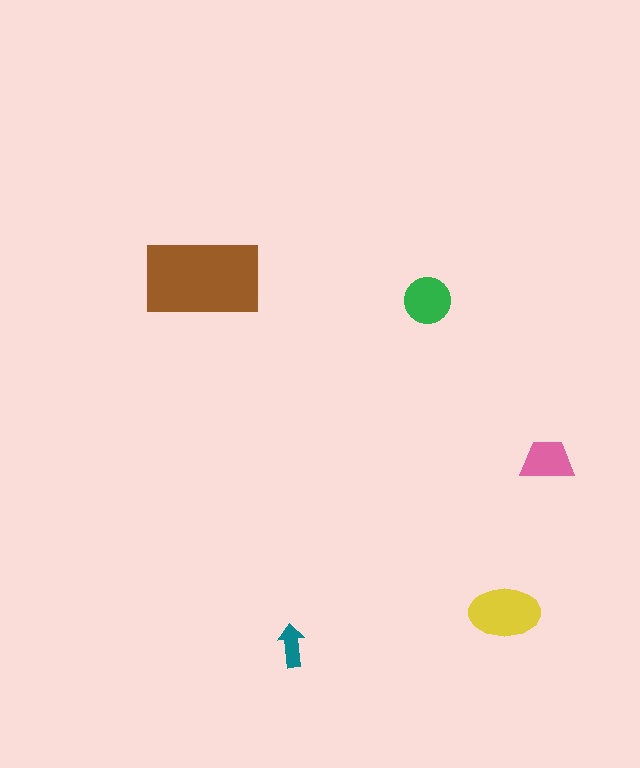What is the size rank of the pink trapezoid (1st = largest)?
4th.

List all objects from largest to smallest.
The brown rectangle, the yellow ellipse, the green circle, the pink trapezoid, the teal arrow.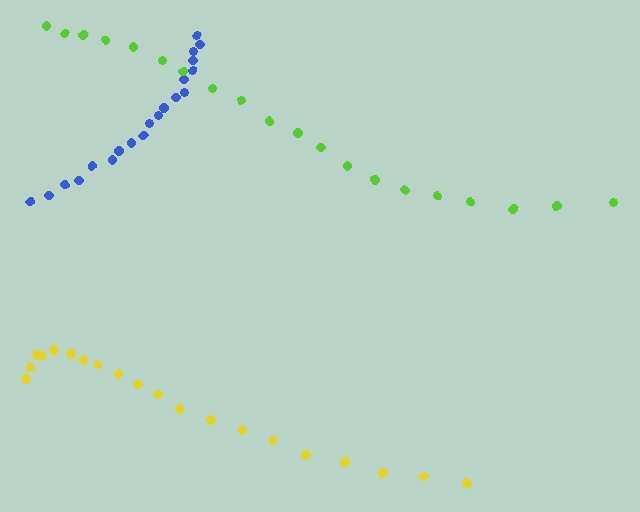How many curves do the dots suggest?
There are 3 distinct paths.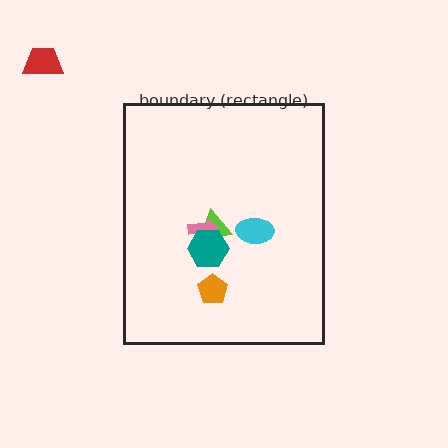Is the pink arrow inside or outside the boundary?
Inside.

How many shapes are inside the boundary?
5 inside, 1 outside.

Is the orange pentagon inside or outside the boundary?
Inside.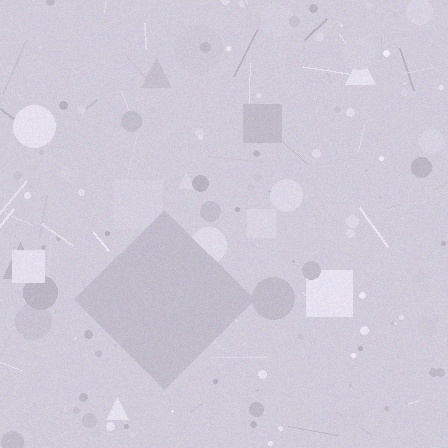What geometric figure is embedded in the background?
A diamond is embedded in the background.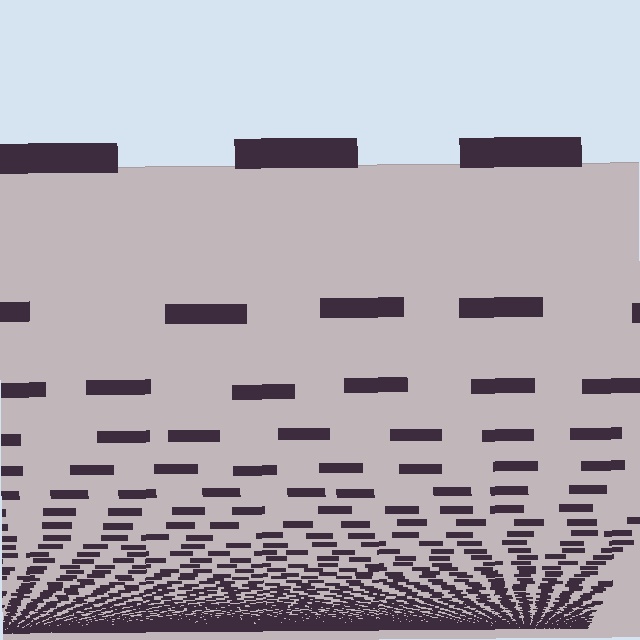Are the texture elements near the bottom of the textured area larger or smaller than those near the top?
Smaller. The gradient is inverted — elements near the bottom are smaller and denser.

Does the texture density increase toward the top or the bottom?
Density increases toward the bottom.